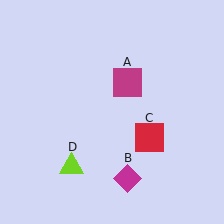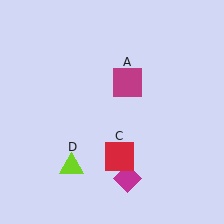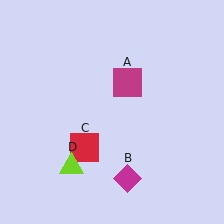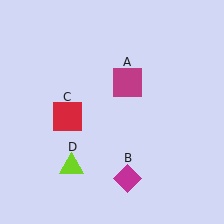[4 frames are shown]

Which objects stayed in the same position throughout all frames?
Magenta square (object A) and magenta diamond (object B) and lime triangle (object D) remained stationary.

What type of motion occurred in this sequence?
The red square (object C) rotated clockwise around the center of the scene.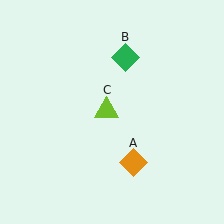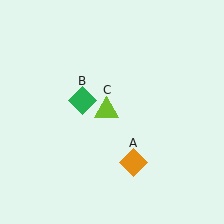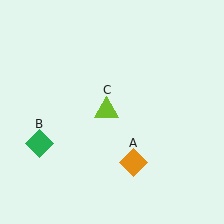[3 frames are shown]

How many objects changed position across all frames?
1 object changed position: green diamond (object B).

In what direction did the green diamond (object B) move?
The green diamond (object B) moved down and to the left.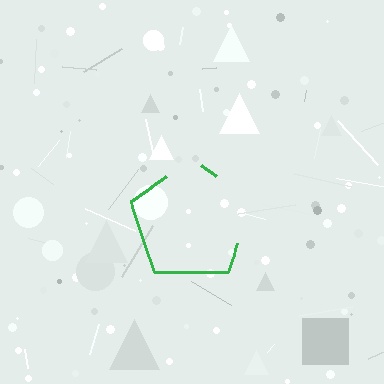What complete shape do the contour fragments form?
The contour fragments form a pentagon.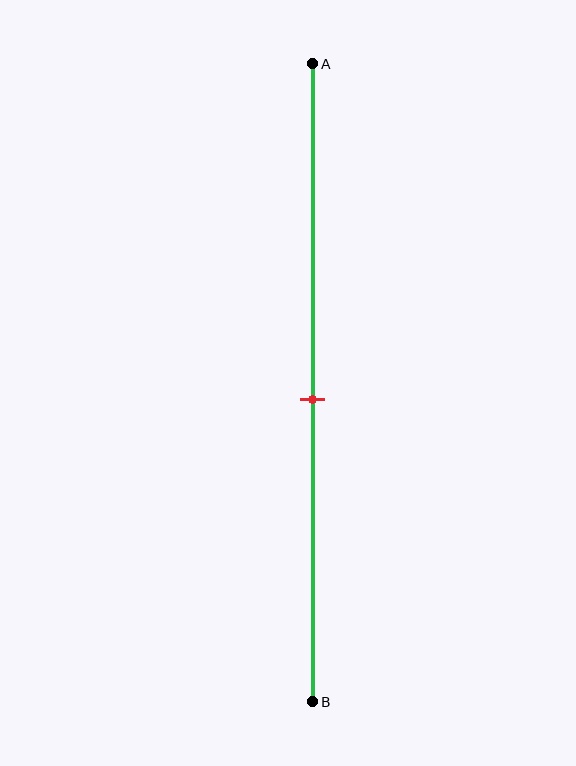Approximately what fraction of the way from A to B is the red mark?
The red mark is approximately 55% of the way from A to B.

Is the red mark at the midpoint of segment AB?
Yes, the mark is approximately at the midpoint.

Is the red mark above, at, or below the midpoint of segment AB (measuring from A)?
The red mark is approximately at the midpoint of segment AB.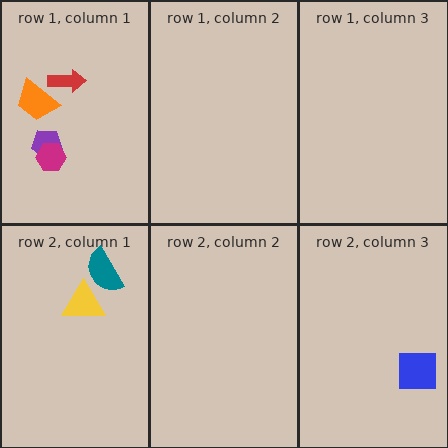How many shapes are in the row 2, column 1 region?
2.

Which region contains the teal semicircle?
The row 2, column 1 region.